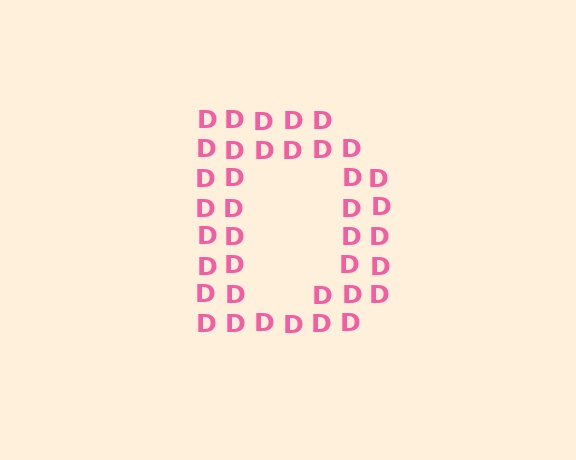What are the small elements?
The small elements are letter D's.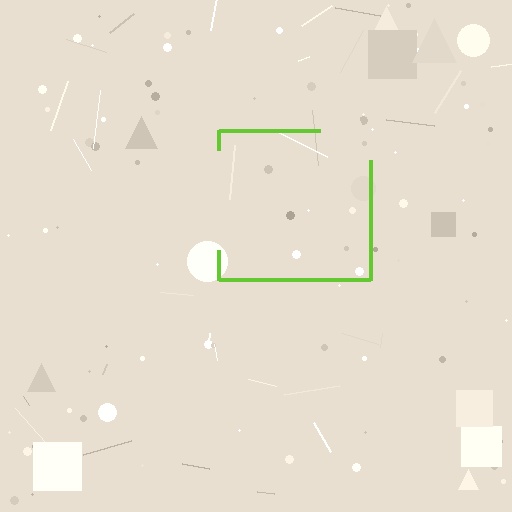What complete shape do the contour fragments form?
The contour fragments form a square.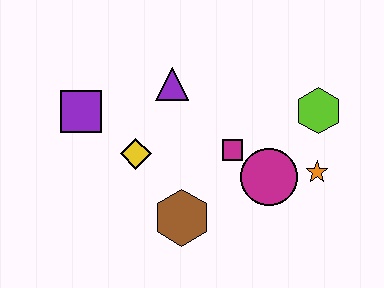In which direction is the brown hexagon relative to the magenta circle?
The brown hexagon is to the left of the magenta circle.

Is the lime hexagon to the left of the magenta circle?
No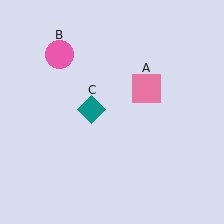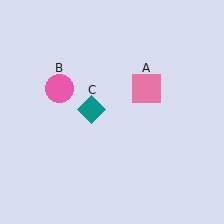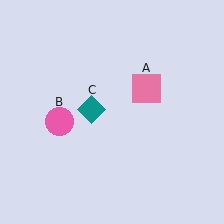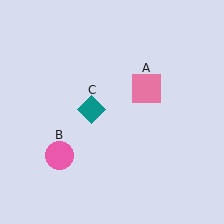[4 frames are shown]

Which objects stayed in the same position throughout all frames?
Pink square (object A) and teal diamond (object C) remained stationary.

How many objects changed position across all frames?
1 object changed position: pink circle (object B).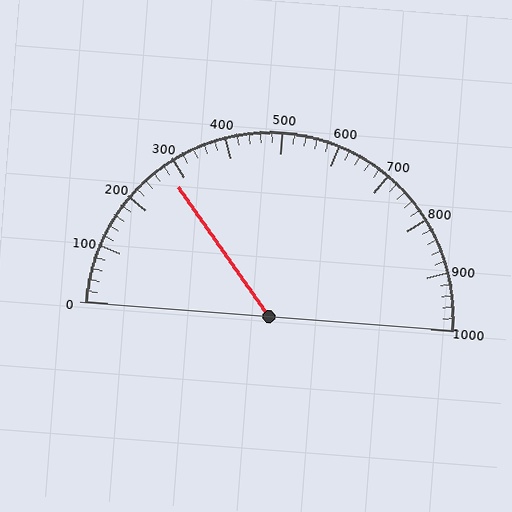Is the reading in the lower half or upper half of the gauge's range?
The reading is in the lower half of the range (0 to 1000).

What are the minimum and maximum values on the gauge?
The gauge ranges from 0 to 1000.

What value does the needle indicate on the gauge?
The needle indicates approximately 280.